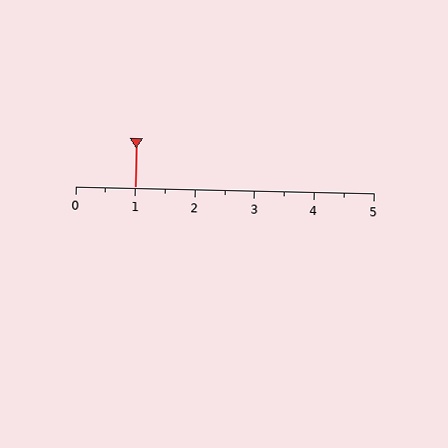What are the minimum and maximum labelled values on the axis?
The axis runs from 0 to 5.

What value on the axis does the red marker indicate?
The marker indicates approximately 1.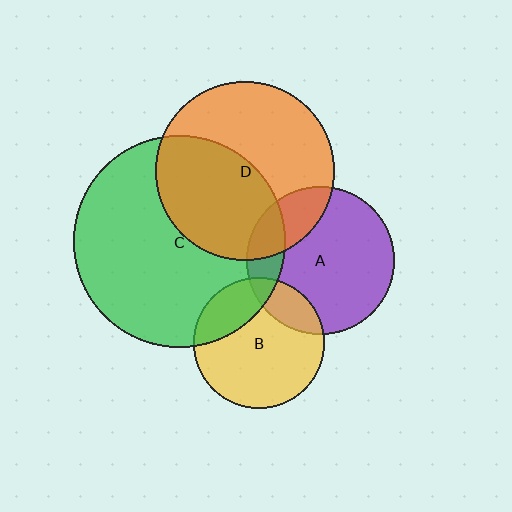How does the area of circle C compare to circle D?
Approximately 1.4 times.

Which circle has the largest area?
Circle C (green).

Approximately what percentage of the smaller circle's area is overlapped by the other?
Approximately 20%.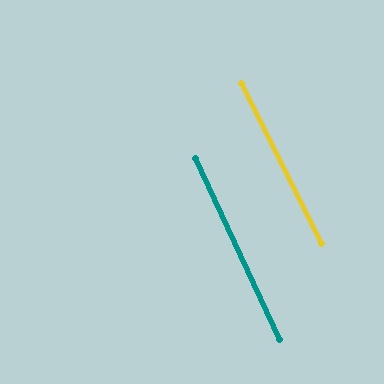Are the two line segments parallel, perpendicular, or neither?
Parallel — their directions differ by only 2.0°.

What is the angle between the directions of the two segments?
Approximately 2 degrees.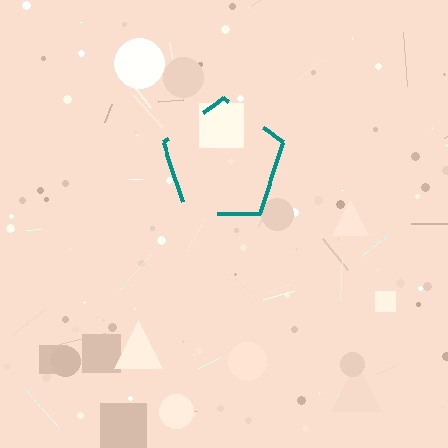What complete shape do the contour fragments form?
The contour fragments form a pentagon.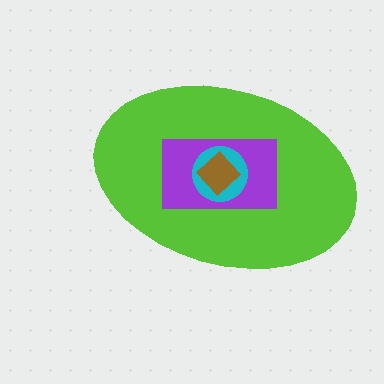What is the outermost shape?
The lime ellipse.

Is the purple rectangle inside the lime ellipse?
Yes.